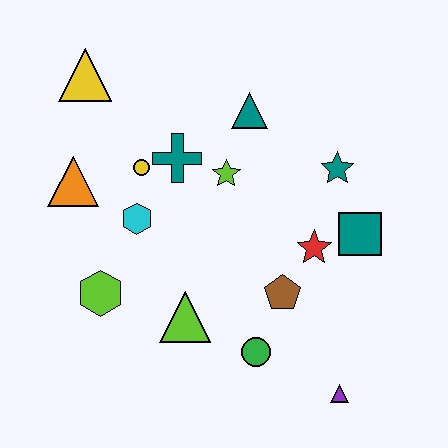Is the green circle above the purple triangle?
Yes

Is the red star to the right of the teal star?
No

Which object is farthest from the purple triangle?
The yellow triangle is farthest from the purple triangle.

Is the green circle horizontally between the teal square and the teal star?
No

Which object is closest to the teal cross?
The yellow circle is closest to the teal cross.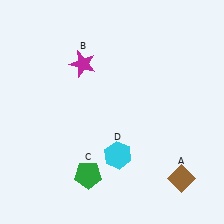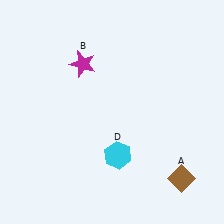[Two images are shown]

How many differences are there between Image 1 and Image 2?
There is 1 difference between the two images.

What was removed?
The green pentagon (C) was removed in Image 2.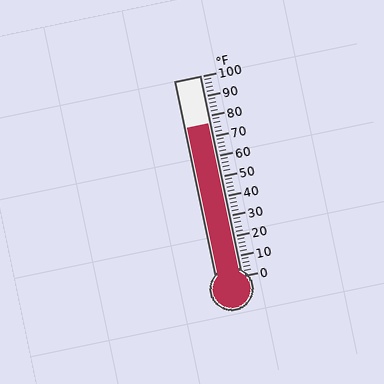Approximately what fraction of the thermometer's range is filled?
The thermometer is filled to approximately 75% of its range.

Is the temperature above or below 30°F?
The temperature is above 30°F.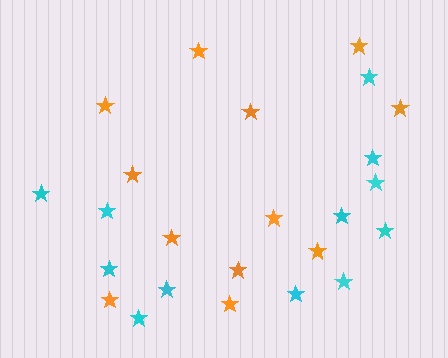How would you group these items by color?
There are 2 groups: one group of cyan stars (12) and one group of orange stars (12).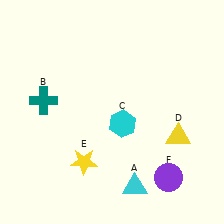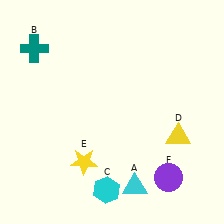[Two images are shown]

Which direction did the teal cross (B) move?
The teal cross (B) moved up.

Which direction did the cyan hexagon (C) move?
The cyan hexagon (C) moved down.